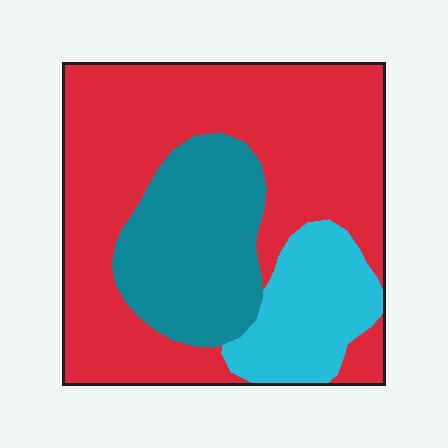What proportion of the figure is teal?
Teal covers roughly 25% of the figure.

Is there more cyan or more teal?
Teal.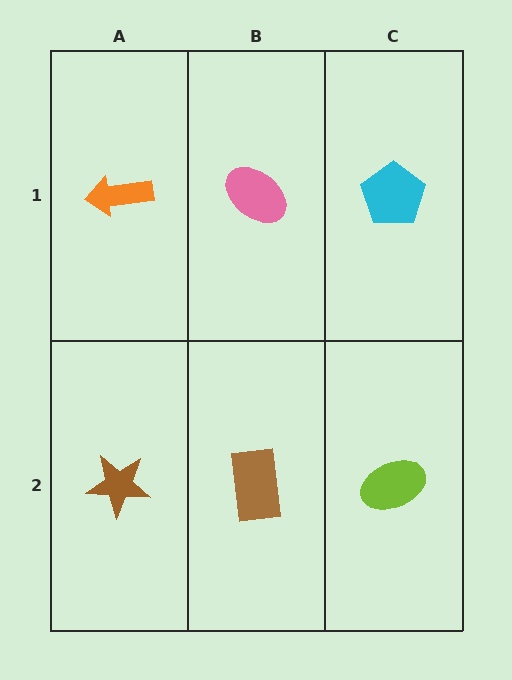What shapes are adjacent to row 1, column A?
A brown star (row 2, column A), a pink ellipse (row 1, column B).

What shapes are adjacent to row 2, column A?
An orange arrow (row 1, column A), a brown rectangle (row 2, column B).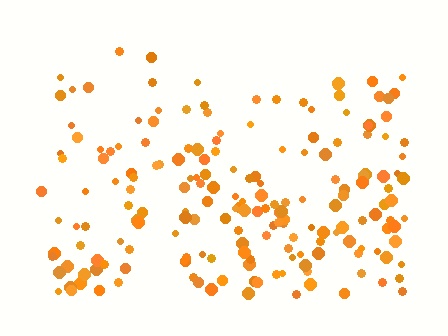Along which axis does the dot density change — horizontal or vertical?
Vertical.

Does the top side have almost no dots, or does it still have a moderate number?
Still a moderate number, just noticeably fewer than the bottom.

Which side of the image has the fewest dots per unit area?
The top.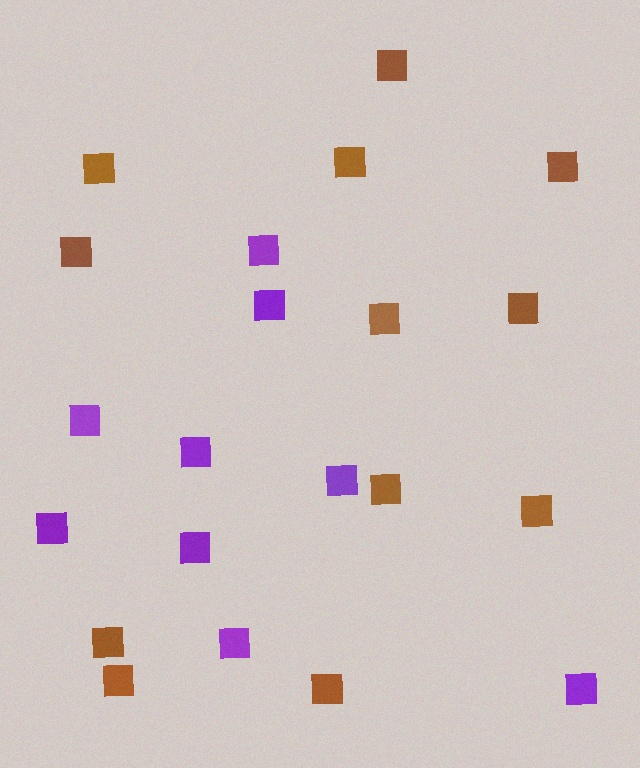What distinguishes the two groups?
There are 2 groups: one group of brown squares (12) and one group of purple squares (9).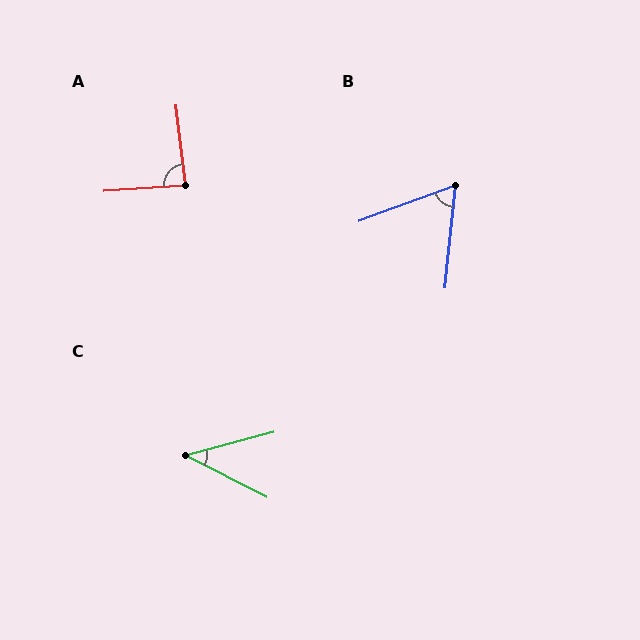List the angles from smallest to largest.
C (42°), B (64°), A (87°).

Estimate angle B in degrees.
Approximately 64 degrees.